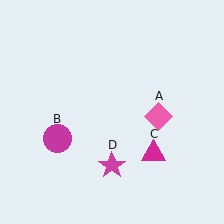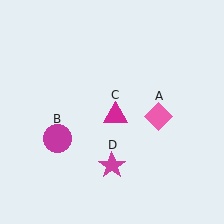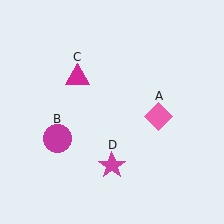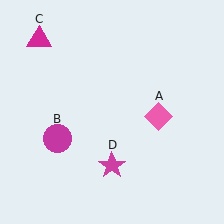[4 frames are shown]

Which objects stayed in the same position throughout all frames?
Pink diamond (object A) and magenta circle (object B) and magenta star (object D) remained stationary.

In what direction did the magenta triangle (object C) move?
The magenta triangle (object C) moved up and to the left.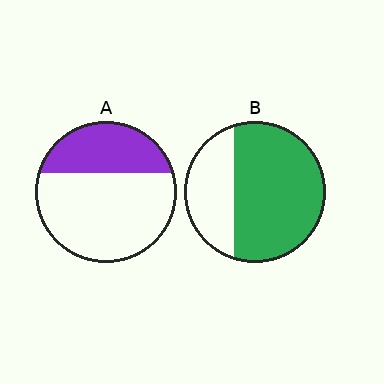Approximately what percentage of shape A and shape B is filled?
A is approximately 35% and B is approximately 70%.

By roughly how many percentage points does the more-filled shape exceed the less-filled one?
By roughly 35 percentage points (B over A).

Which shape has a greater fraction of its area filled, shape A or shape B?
Shape B.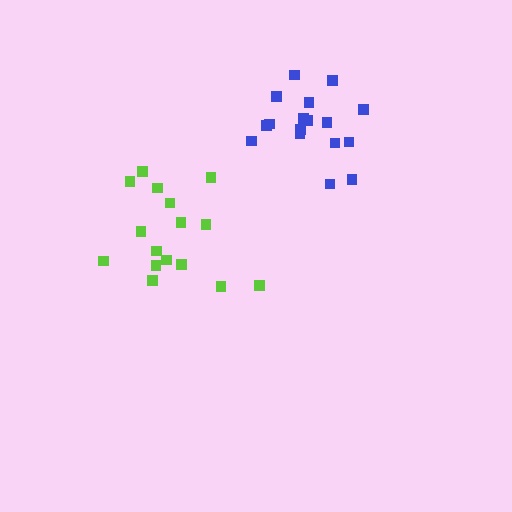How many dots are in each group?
Group 1: 17 dots, Group 2: 16 dots (33 total).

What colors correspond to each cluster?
The clusters are colored: blue, lime.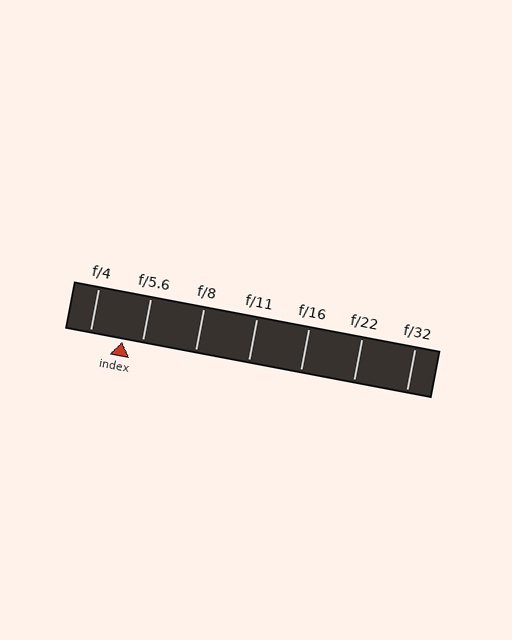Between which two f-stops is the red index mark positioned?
The index mark is between f/4 and f/5.6.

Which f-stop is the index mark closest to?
The index mark is closest to f/5.6.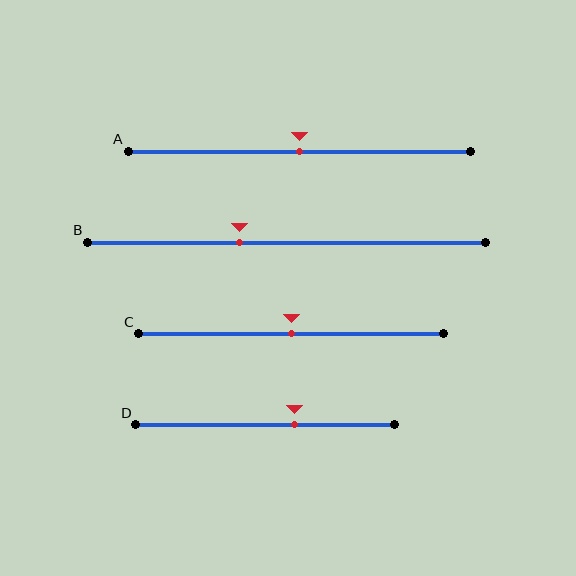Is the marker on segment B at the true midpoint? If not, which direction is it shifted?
No, the marker on segment B is shifted to the left by about 12% of the segment length.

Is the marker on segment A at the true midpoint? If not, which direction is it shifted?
Yes, the marker on segment A is at the true midpoint.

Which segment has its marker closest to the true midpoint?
Segment A has its marker closest to the true midpoint.